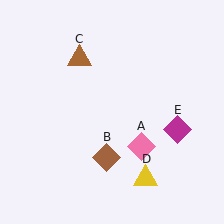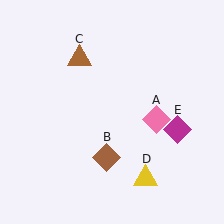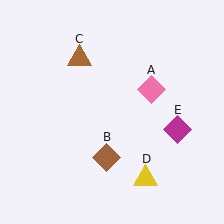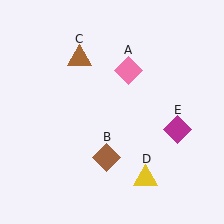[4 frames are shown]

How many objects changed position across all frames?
1 object changed position: pink diamond (object A).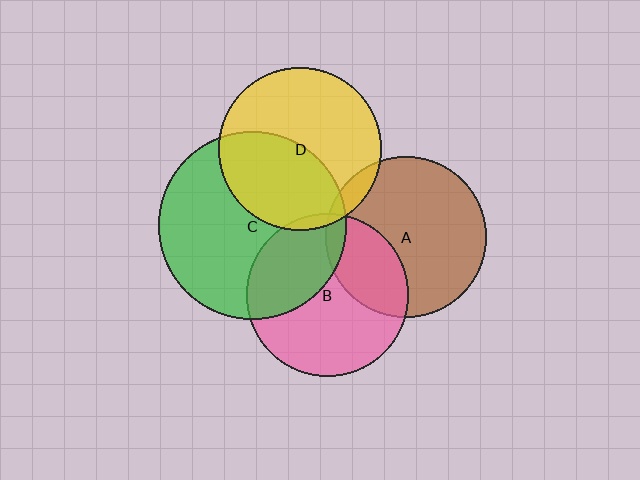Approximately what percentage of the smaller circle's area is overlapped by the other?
Approximately 5%.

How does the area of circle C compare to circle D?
Approximately 1.3 times.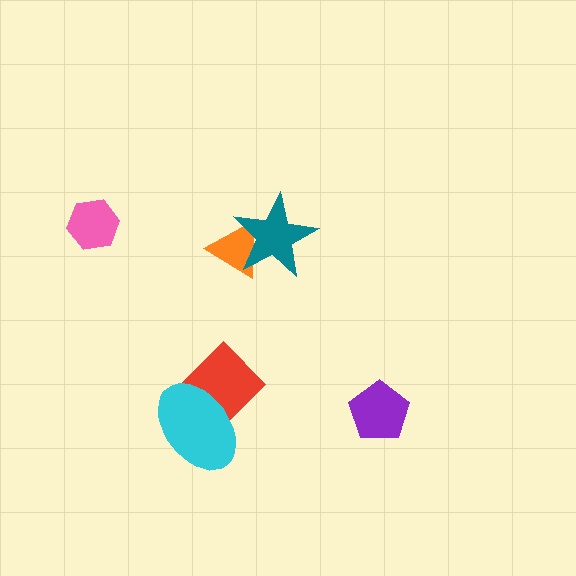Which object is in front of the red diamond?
The cyan ellipse is in front of the red diamond.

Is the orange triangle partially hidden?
Yes, it is partially covered by another shape.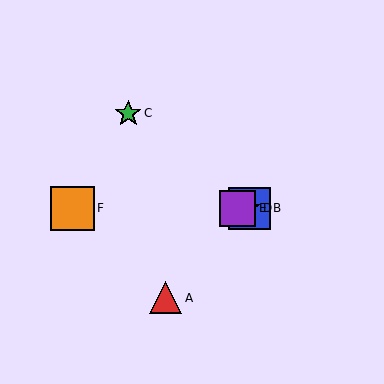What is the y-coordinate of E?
Object E is at y≈208.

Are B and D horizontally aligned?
Yes, both are at y≈208.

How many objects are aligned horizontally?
4 objects (B, D, E, F) are aligned horizontally.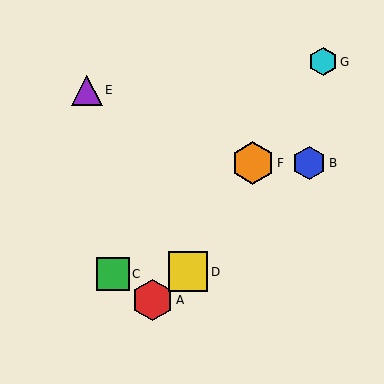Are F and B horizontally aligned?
Yes, both are at y≈163.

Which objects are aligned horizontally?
Objects B, F are aligned horizontally.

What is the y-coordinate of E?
Object E is at y≈90.